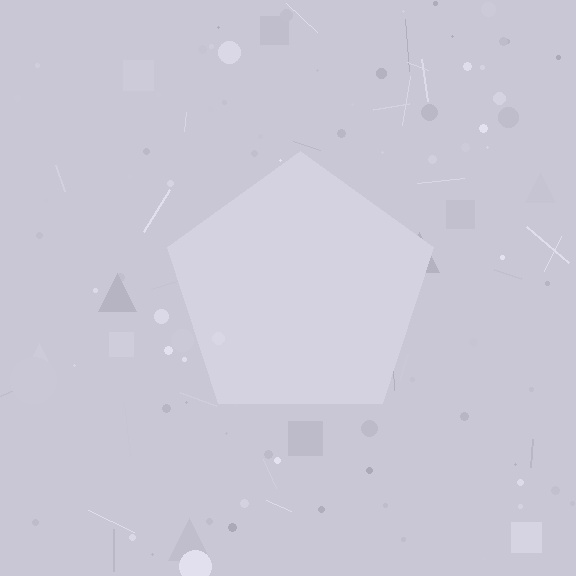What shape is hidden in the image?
A pentagon is hidden in the image.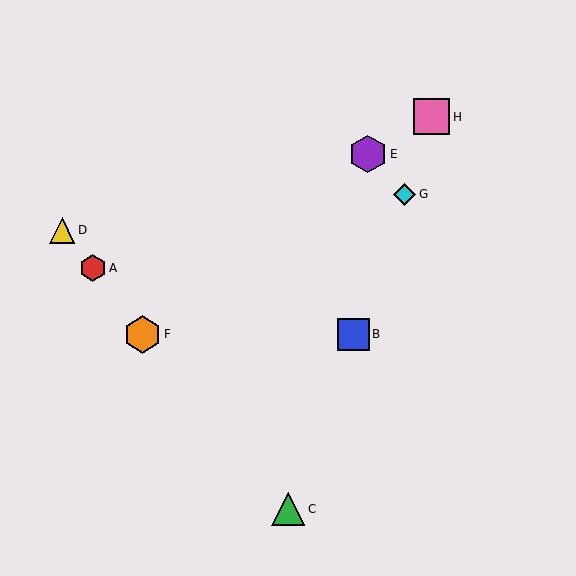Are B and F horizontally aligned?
Yes, both are at y≈334.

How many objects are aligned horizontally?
2 objects (B, F) are aligned horizontally.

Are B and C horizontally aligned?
No, B is at y≈334 and C is at y≈509.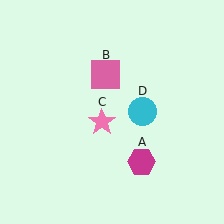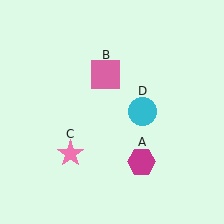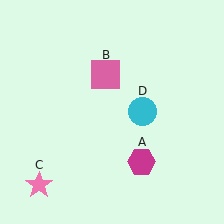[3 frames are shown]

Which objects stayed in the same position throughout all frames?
Magenta hexagon (object A) and pink square (object B) and cyan circle (object D) remained stationary.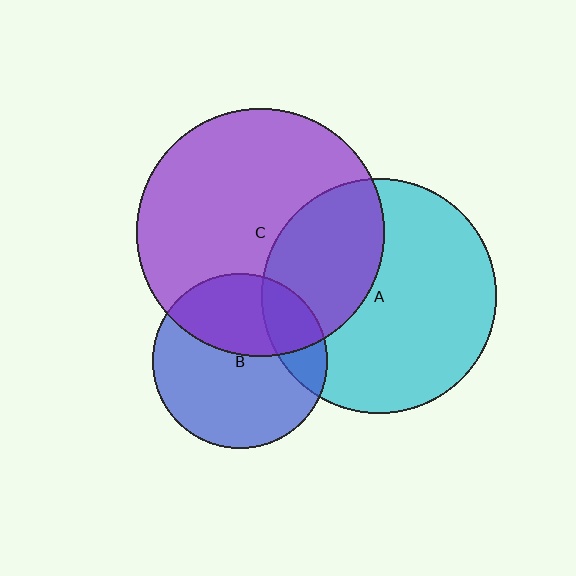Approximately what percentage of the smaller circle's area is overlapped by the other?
Approximately 20%.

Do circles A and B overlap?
Yes.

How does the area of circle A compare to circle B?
Approximately 1.8 times.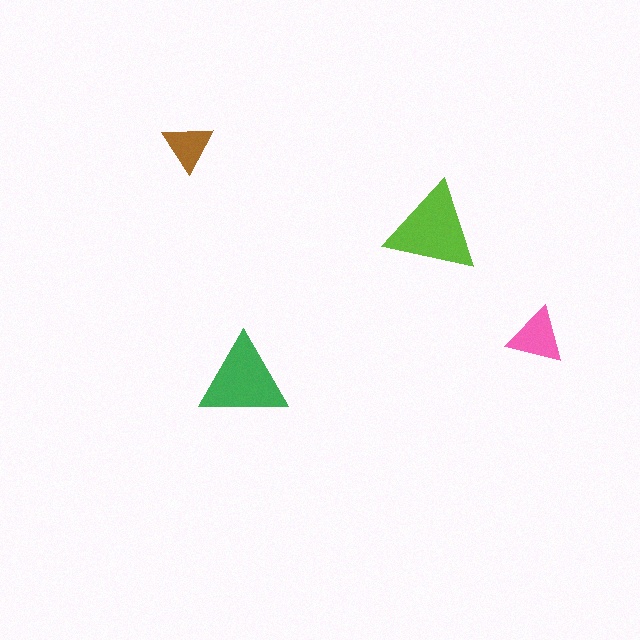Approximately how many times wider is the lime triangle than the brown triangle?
About 2 times wider.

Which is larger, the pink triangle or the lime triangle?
The lime one.